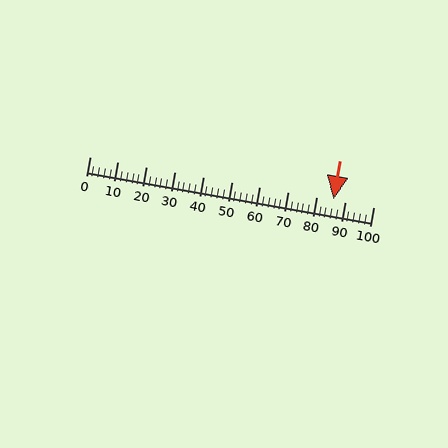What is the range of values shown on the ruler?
The ruler shows values from 0 to 100.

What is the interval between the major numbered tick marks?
The major tick marks are spaced 10 units apart.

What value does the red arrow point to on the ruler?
The red arrow points to approximately 86.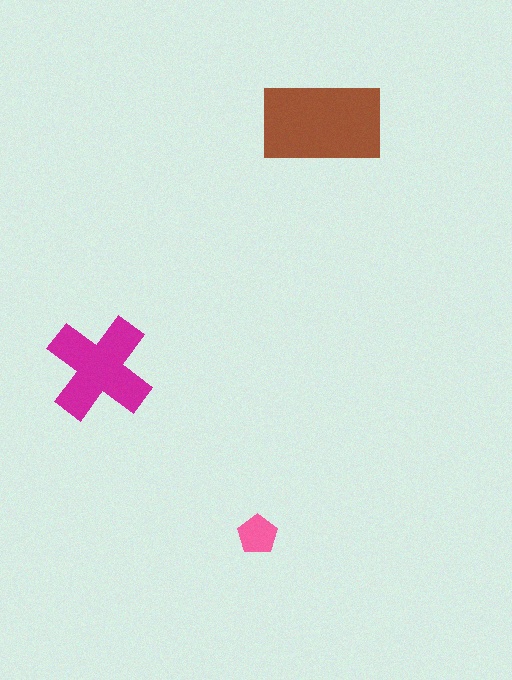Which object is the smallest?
The pink pentagon.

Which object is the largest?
The brown rectangle.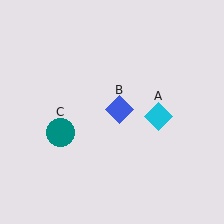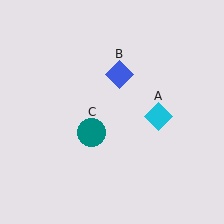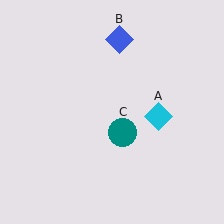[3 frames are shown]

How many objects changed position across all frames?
2 objects changed position: blue diamond (object B), teal circle (object C).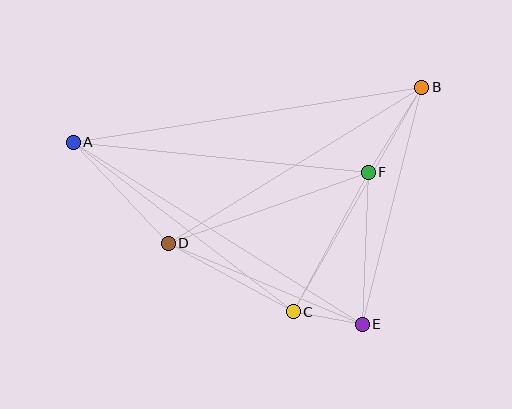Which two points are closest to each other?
Points C and E are closest to each other.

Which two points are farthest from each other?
Points A and B are farthest from each other.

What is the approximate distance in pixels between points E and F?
The distance between E and F is approximately 152 pixels.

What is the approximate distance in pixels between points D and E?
The distance between D and E is approximately 210 pixels.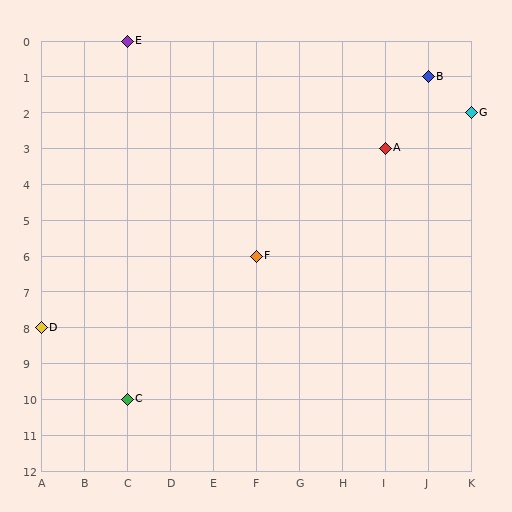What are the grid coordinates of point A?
Point A is at grid coordinates (I, 3).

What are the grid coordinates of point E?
Point E is at grid coordinates (C, 0).